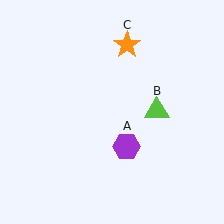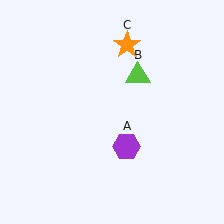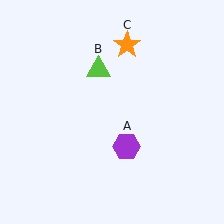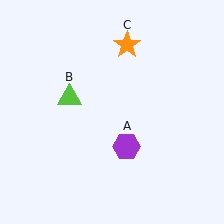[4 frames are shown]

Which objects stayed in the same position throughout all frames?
Purple hexagon (object A) and orange star (object C) remained stationary.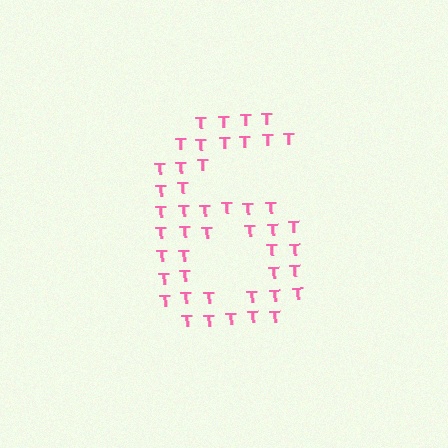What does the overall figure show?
The overall figure shows the digit 6.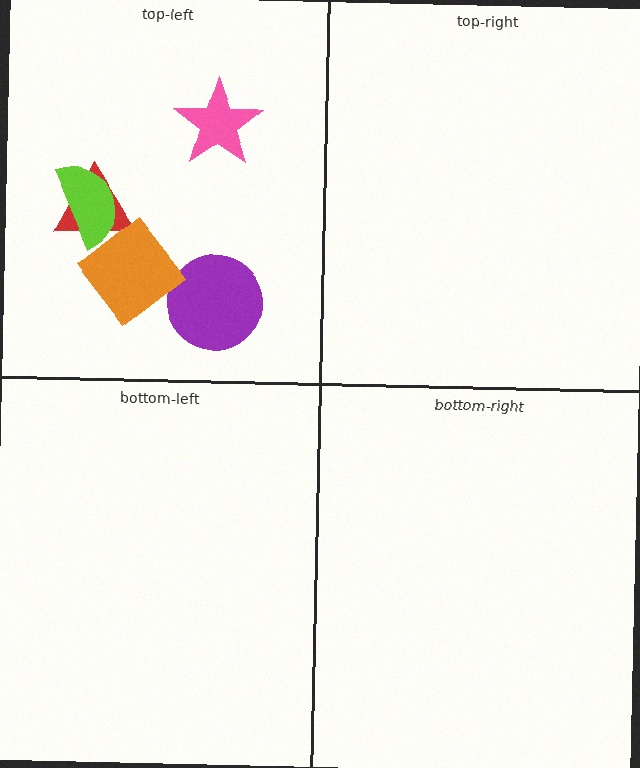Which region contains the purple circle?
The top-left region.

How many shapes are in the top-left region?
5.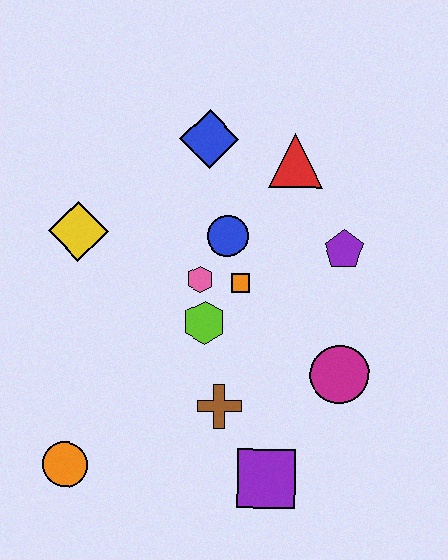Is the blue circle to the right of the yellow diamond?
Yes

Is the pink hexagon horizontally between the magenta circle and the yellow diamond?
Yes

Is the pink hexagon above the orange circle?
Yes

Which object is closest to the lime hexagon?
The pink hexagon is closest to the lime hexagon.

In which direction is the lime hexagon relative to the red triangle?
The lime hexagon is below the red triangle.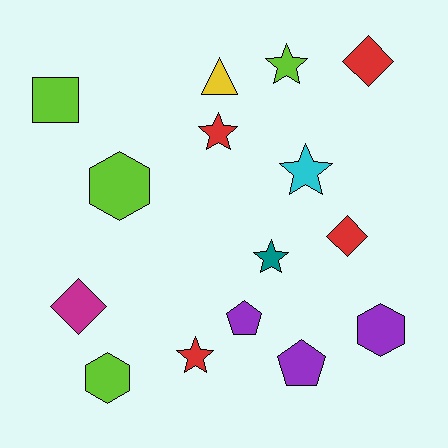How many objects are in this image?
There are 15 objects.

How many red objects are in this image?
There are 4 red objects.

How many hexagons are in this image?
There are 3 hexagons.